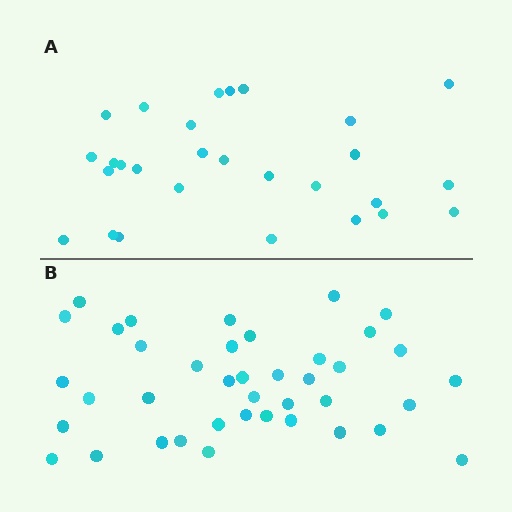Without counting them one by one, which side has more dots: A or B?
Region B (the bottom region) has more dots.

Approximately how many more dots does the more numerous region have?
Region B has roughly 12 or so more dots than region A.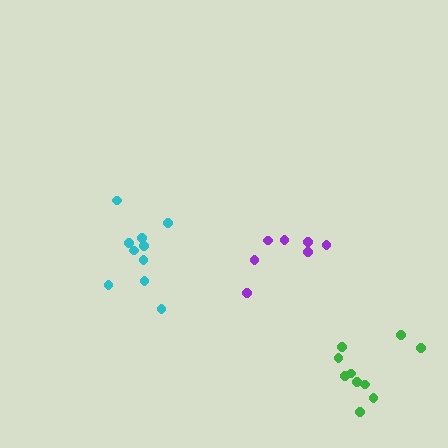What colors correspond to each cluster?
The clusters are colored: purple, cyan, green.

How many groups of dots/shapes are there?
There are 3 groups.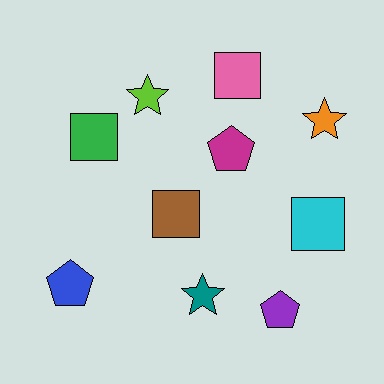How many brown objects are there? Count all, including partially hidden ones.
There is 1 brown object.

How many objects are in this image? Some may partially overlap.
There are 10 objects.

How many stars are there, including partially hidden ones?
There are 3 stars.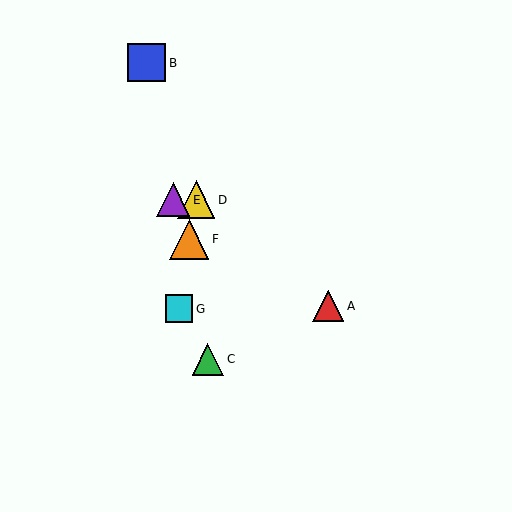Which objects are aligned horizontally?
Objects D, E are aligned horizontally.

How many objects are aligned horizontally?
2 objects (D, E) are aligned horizontally.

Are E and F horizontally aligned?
No, E is at y≈200 and F is at y≈239.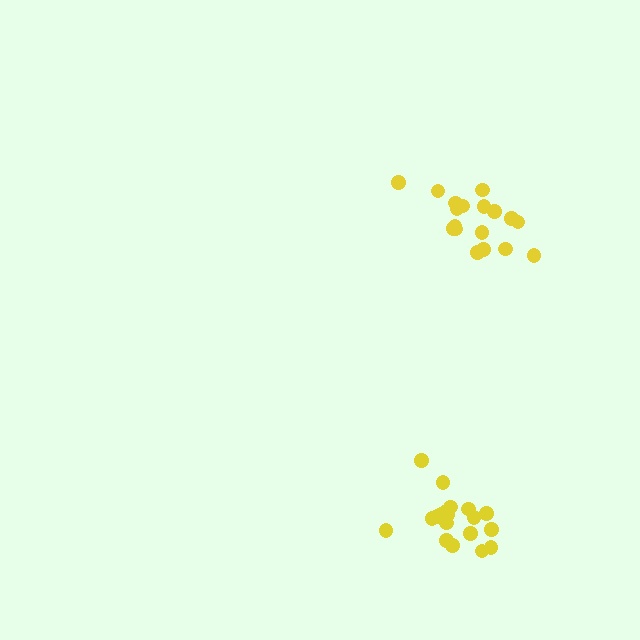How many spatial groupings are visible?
There are 2 spatial groupings.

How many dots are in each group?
Group 1: 19 dots, Group 2: 18 dots (37 total).